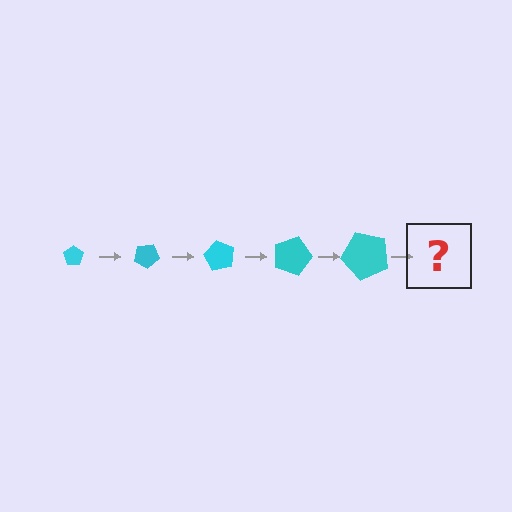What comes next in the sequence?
The next element should be a pentagon, larger than the previous one and rotated 150 degrees from the start.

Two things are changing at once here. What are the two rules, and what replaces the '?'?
The two rules are that the pentagon grows larger each step and it rotates 30 degrees each step. The '?' should be a pentagon, larger than the previous one and rotated 150 degrees from the start.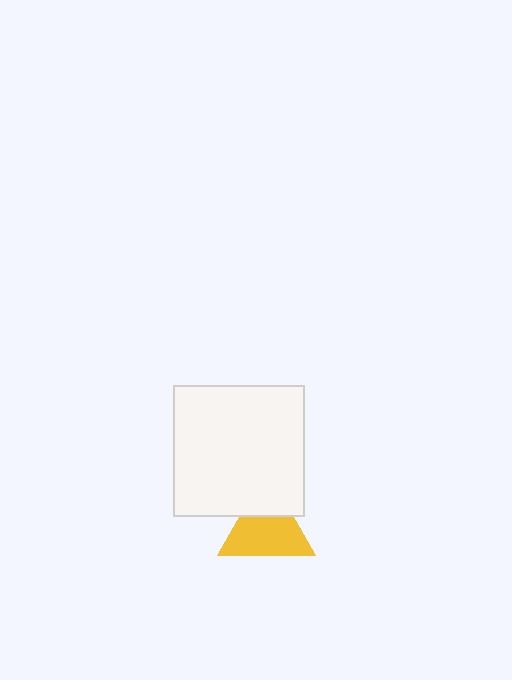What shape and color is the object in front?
The object in front is a white square.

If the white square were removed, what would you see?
You would see the complete yellow triangle.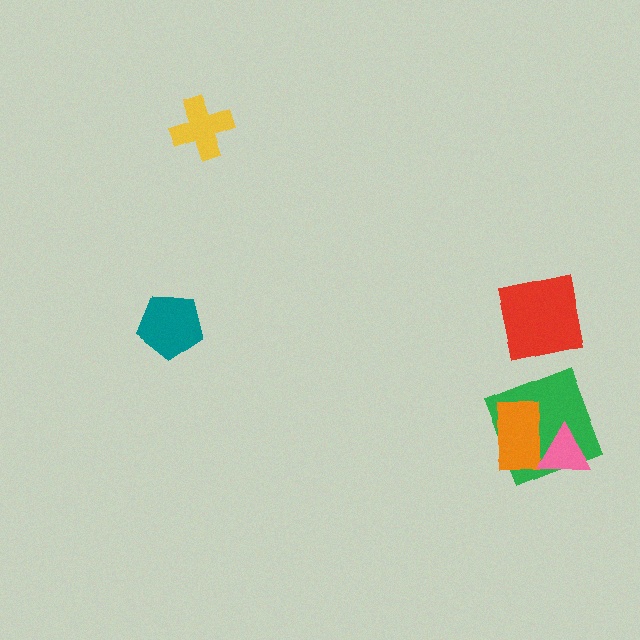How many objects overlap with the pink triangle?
2 objects overlap with the pink triangle.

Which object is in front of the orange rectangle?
The pink triangle is in front of the orange rectangle.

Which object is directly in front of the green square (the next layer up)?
The orange rectangle is directly in front of the green square.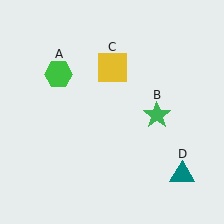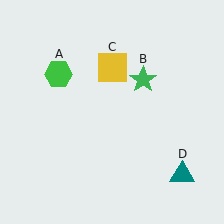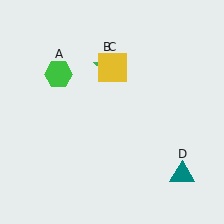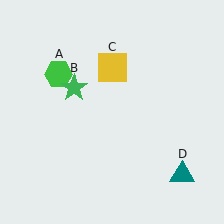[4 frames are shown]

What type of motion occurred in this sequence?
The green star (object B) rotated counterclockwise around the center of the scene.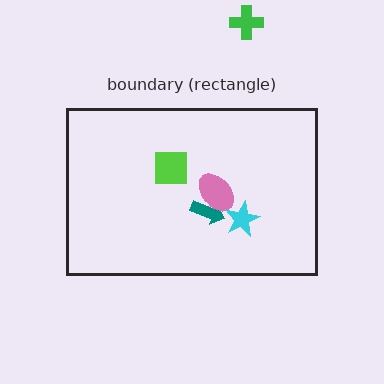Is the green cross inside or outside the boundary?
Outside.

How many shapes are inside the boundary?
4 inside, 1 outside.